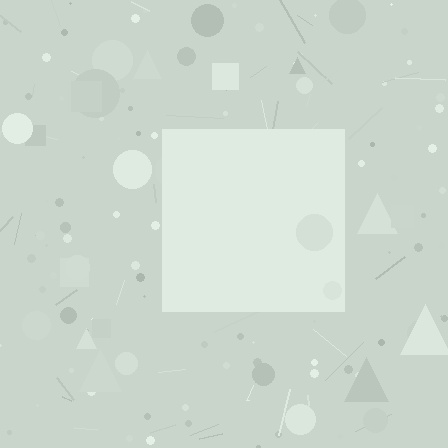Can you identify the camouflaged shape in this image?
The camouflaged shape is a square.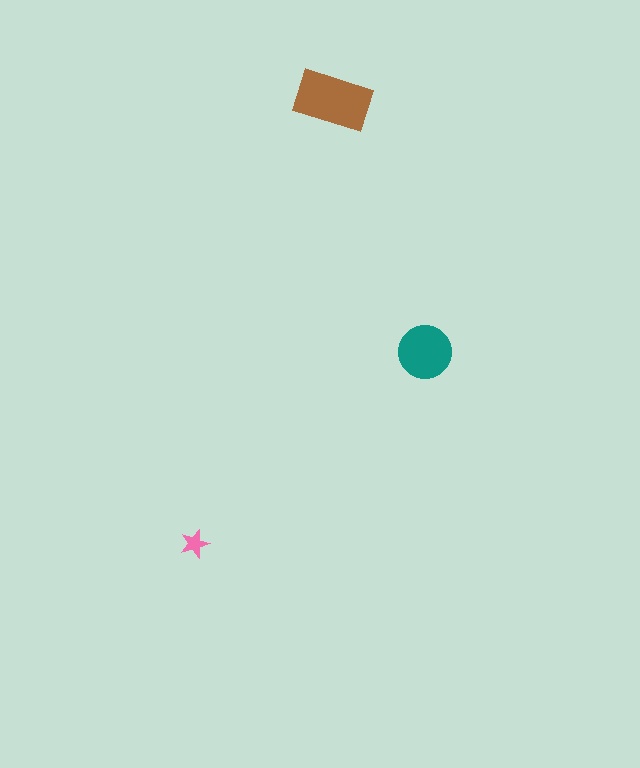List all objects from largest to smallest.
The brown rectangle, the teal circle, the pink star.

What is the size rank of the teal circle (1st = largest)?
2nd.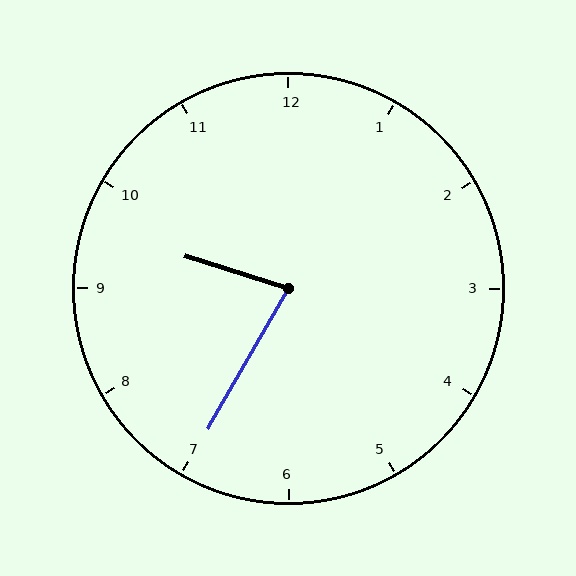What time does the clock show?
9:35.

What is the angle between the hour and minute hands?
Approximately 78 degrees.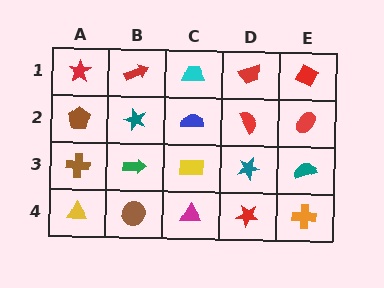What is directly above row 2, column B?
A red arrow.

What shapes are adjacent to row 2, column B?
A red arrow (row 1, column B), a green arrow (row 3, column B), a brown pentagon (row 2, column A), a blue semicircle (row 2, column C).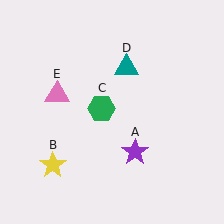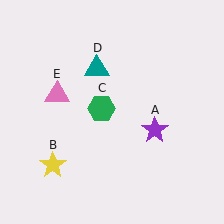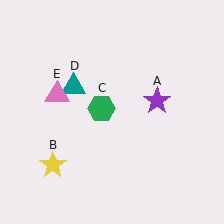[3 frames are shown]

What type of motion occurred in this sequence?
The purple star (object A), teal triangle (object D) rotated counterclockwise around the center of the scene.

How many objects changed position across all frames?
2 objects changed position: purple star (object A), teal triangle (object D).